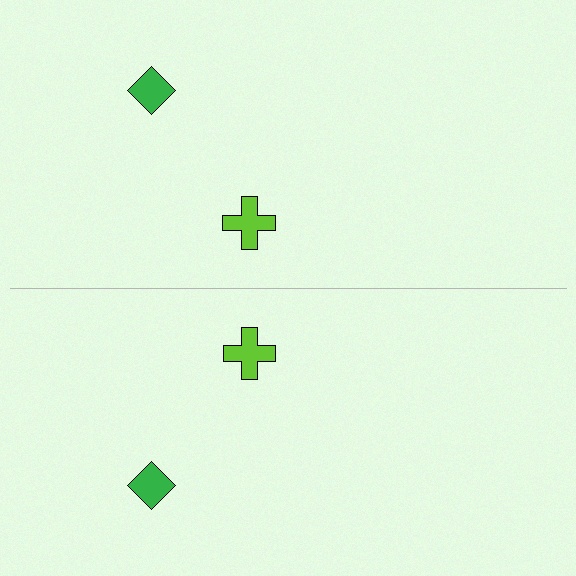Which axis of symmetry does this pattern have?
The pattern has a horizontal axis of symmetry running through the center of the image.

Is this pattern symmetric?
Yes, this pattern has bilateral (reflection) symmetry.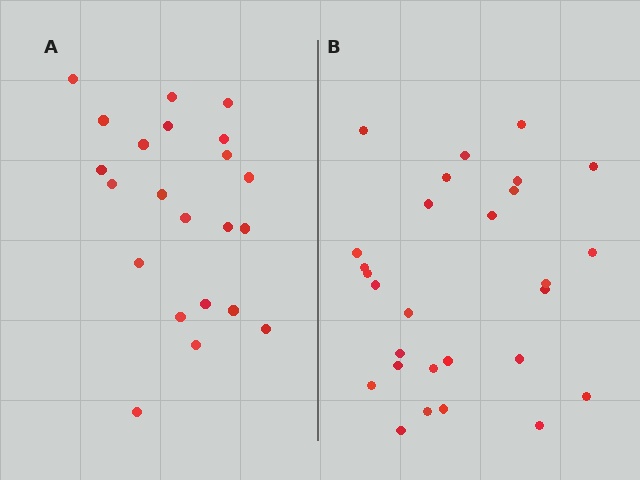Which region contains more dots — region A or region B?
Region B (the right region) has more dots.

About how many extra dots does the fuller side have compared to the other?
Region B has about 6 more dots than region A.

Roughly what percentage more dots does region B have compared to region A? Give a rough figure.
About 25% more.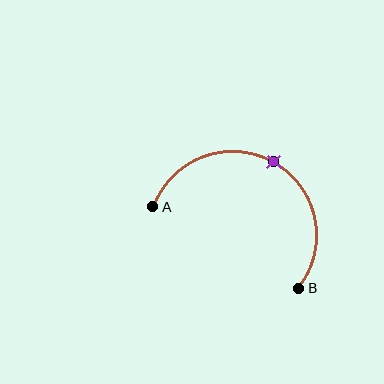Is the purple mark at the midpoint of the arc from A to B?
Yes. The purple mark lies on the arc at equal arc-length from both A and B — it is the arc midpoint.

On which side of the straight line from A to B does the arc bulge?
The arc bulges above the straight line connecting A and B.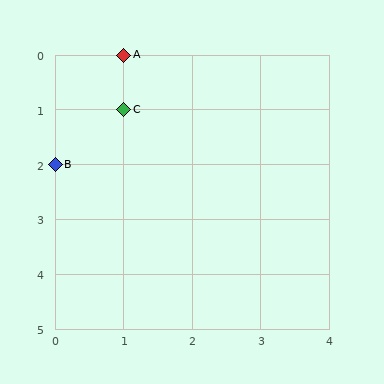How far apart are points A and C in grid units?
Points A and C are 1 row apart.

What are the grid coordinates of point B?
Point B is at grid coordinates (0, 2).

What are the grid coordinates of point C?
Point C is at grid coordinates (1, 1).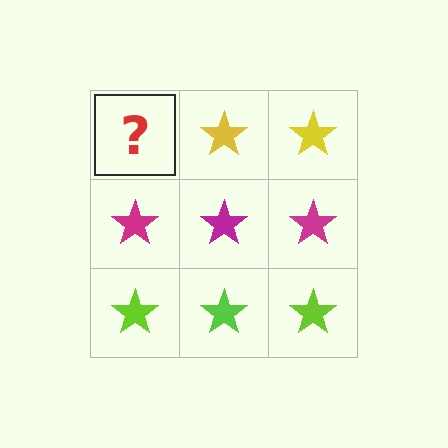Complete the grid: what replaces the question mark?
The question mark should be replaced with a yellow star.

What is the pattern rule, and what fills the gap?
The rule is that each row has a consistent color. The gap should be filled with a yellow star.